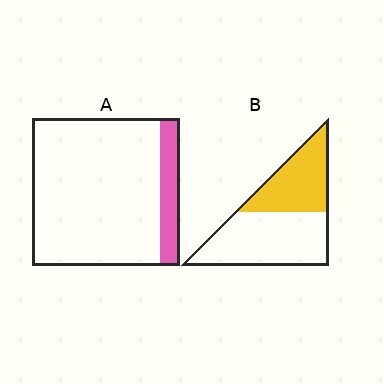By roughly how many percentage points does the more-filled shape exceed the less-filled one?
By roughly 25 percentage points (B over A).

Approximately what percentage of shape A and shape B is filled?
A is approximately 15% and B is approximately 40%.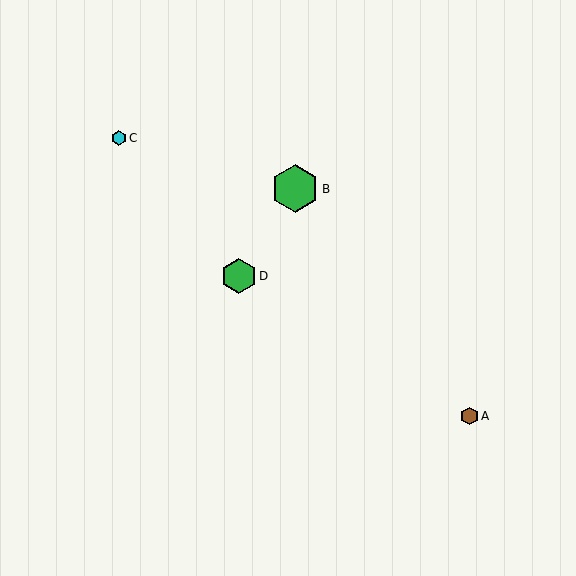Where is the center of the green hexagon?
The center of the green hexagon is at (295, 189).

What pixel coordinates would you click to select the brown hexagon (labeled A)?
Click at (469, 416) to select the brown hexagon A.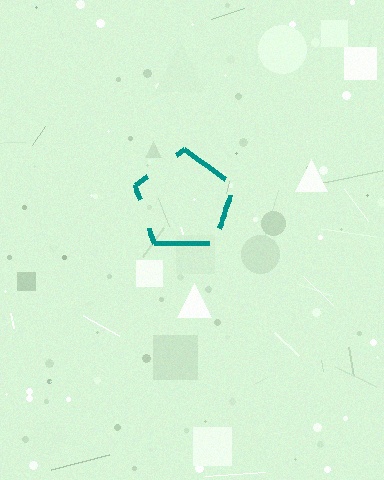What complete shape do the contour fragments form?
The contour fragments form a pentagon.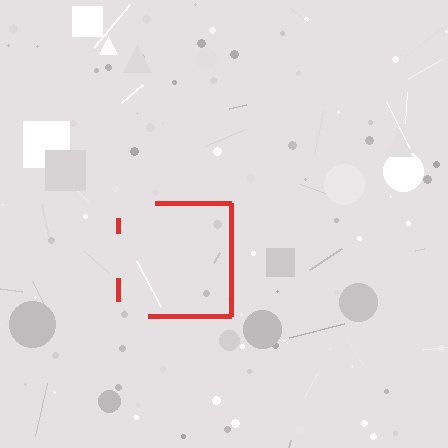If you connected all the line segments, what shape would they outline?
They would outline a square.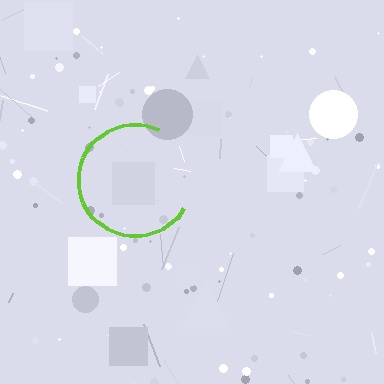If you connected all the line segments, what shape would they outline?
They would outline a circle.